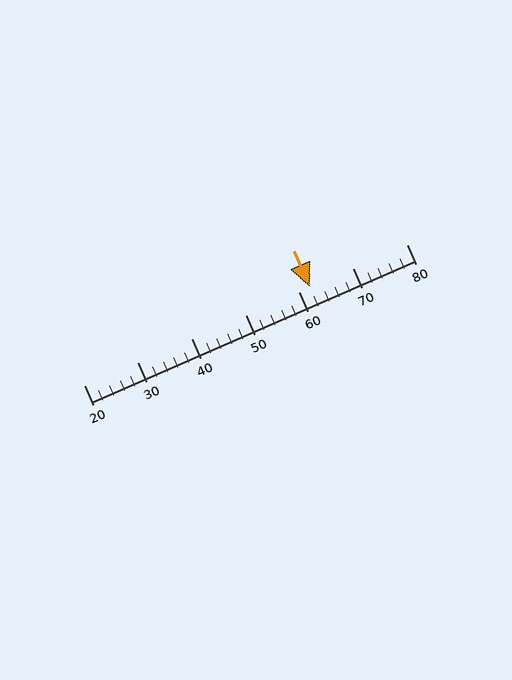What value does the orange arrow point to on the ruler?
The orange arrow points to approximately 62.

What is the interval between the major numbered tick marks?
The major tick marks are spaced 10 units apart.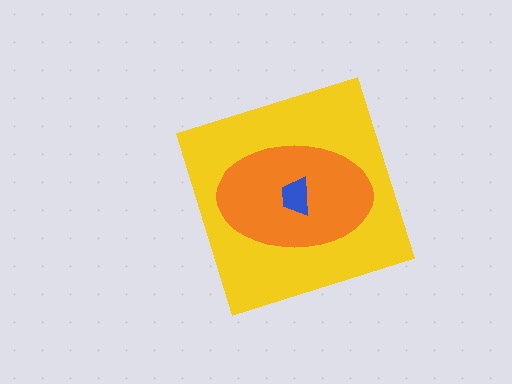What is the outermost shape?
The yellow diamond.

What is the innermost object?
The blue trapezoid.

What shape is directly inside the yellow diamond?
The orange ellipse.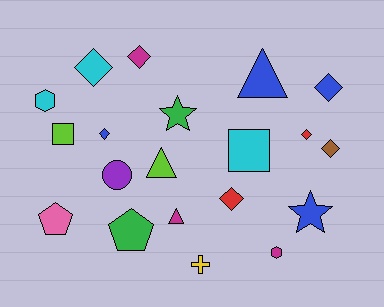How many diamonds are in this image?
There are 7 diamonds.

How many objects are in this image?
There are 20 objects.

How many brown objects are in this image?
There is 1 brown object.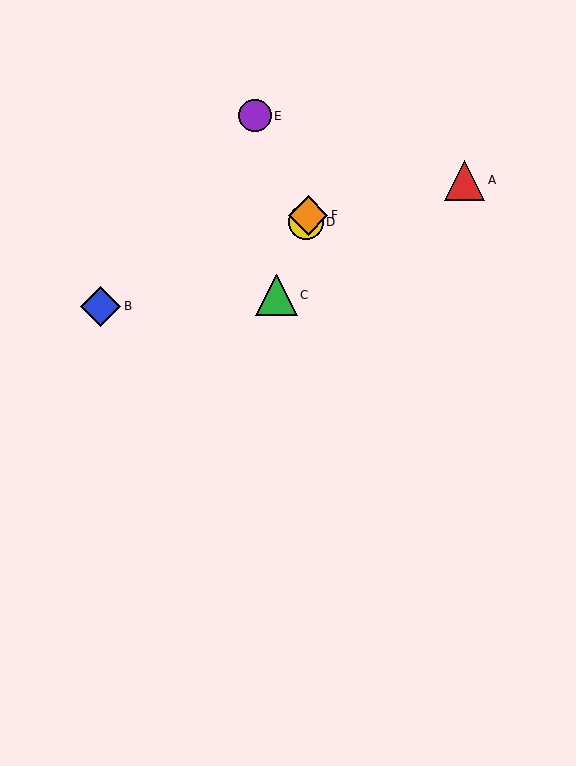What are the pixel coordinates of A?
Object A is at (464, 180).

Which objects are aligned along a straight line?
Objects C, D, F are aligned along a straight line.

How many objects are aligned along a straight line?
3 objects (C, D, F) are aligned along a straight line.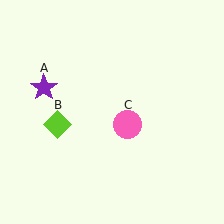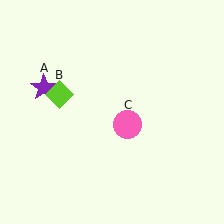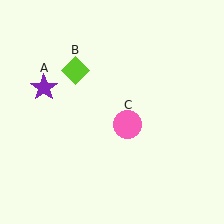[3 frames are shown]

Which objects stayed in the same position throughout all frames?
Purple star (object A) and pink circle (object C) remained stationary.